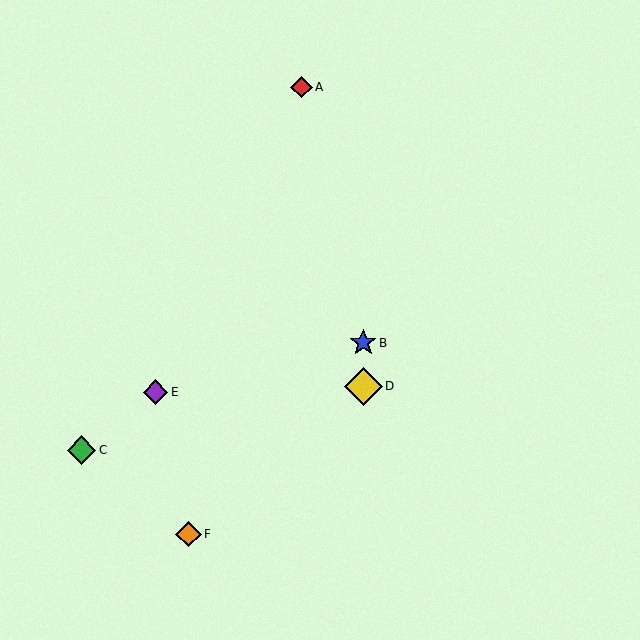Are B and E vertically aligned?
No, B is at x≈363 and E is at x≈155.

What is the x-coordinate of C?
Object C is at x≈81.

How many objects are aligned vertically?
2 objects (B, D) are aligned vertically.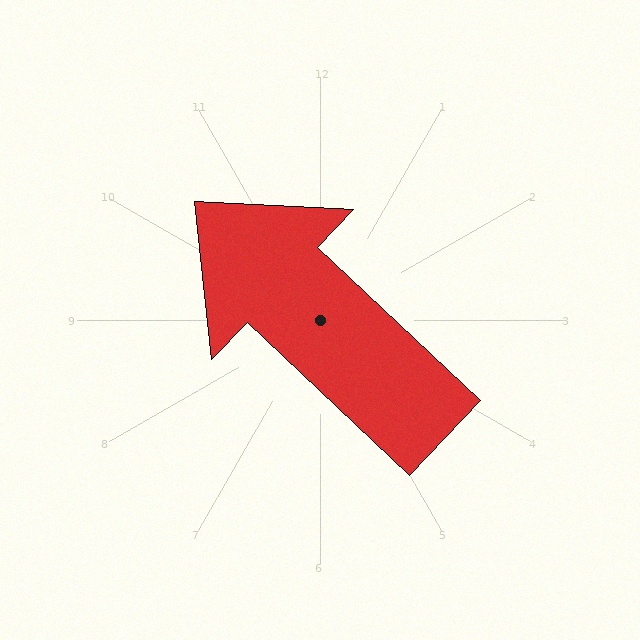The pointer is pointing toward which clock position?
Roughly 10 o'clock.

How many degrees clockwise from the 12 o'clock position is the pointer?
Approximately 313 degrees.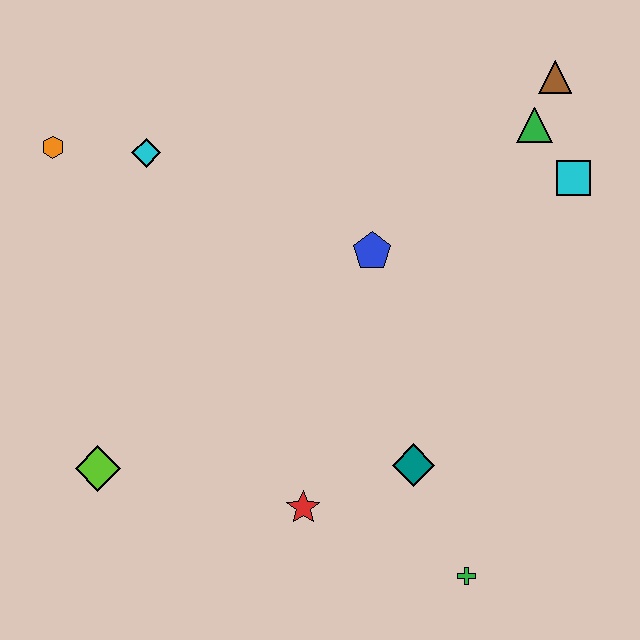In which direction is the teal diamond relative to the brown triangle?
The teal diamond is below the brown triangle.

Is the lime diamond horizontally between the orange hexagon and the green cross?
Yes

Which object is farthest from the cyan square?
The lime diamond is farthest from the cyan square.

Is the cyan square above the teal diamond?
Yes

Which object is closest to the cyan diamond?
The orange hexagon is closest to the cyan diamond.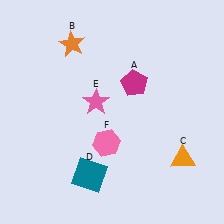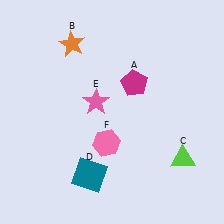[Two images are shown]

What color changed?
The triangle (C) changed from orange in Image 1 to lime in Image 2.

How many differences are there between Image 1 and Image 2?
There is 1 difference between the two images.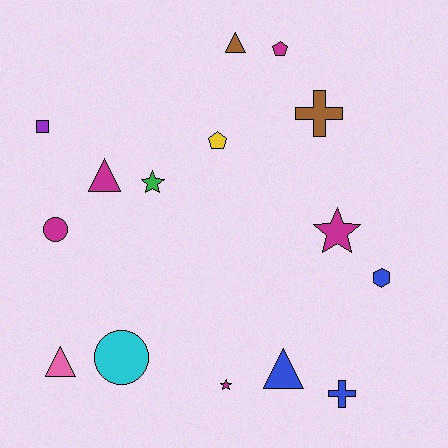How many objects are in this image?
There are 15 objects.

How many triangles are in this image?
There are 4 triangles.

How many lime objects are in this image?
There are no lime objects.